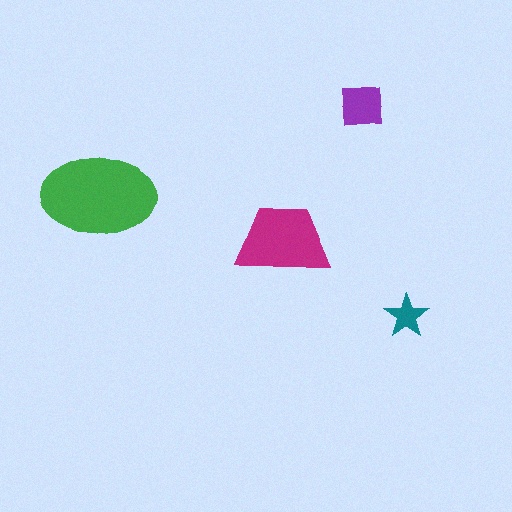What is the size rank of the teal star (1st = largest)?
4th.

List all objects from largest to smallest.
The green ellipse, the magenta trapezoid, the purple square, the teal star.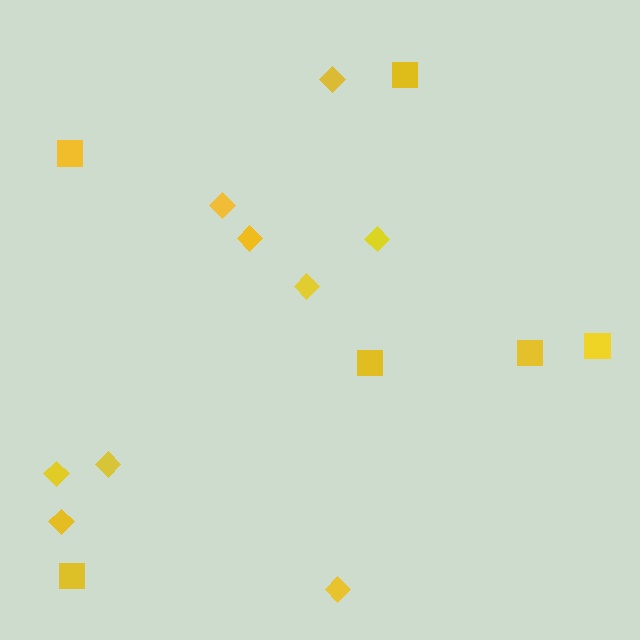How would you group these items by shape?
There are 2 groups: one group of squares (6) and one group of diamonds (9).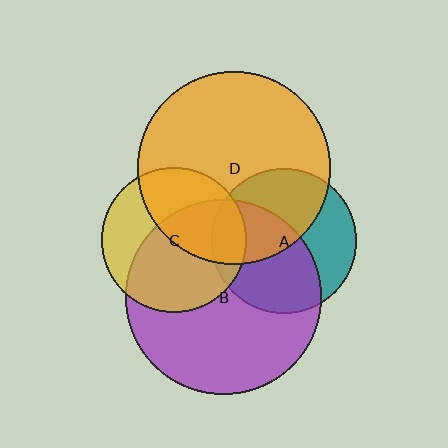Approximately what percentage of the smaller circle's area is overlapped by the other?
Approximately 55%.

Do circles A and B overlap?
Yes.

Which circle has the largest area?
Circle B (purple).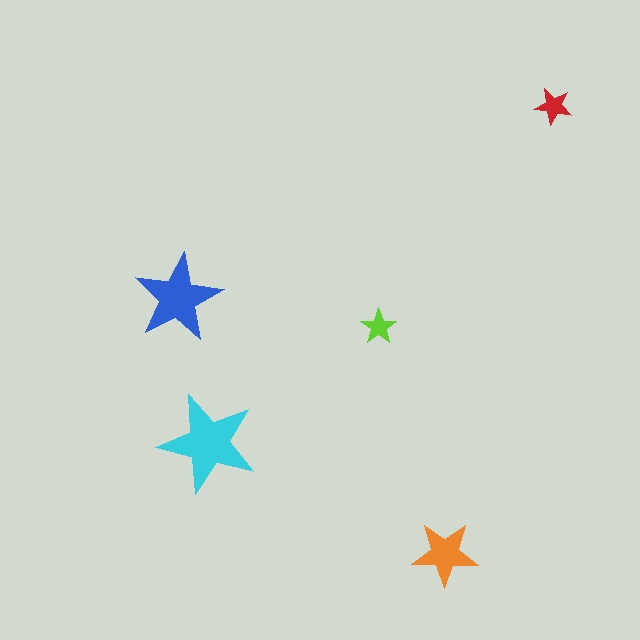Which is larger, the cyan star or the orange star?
The cyan one.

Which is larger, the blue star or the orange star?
The blue one.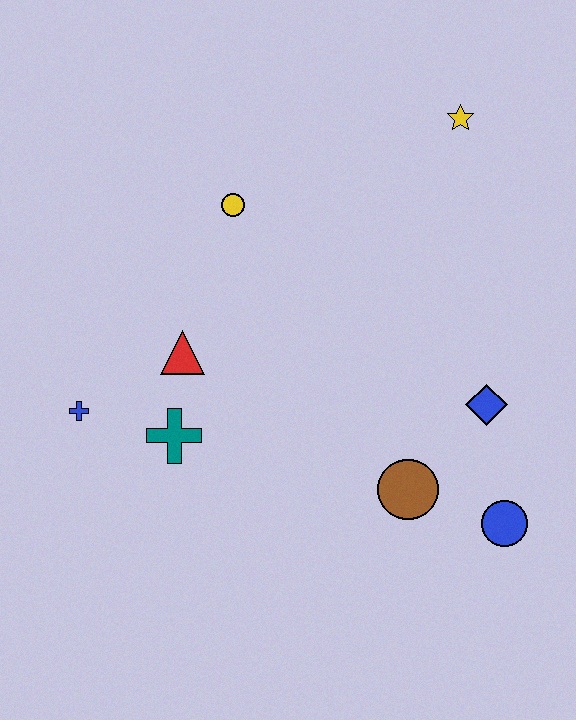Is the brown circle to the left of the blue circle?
Yes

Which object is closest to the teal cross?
The red triangle is closest to the teal cross.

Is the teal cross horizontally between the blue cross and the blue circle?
Yes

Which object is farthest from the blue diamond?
The blue cross is farthest from the blue diamond.